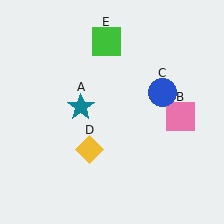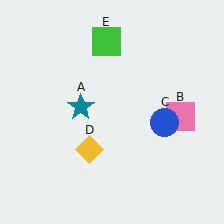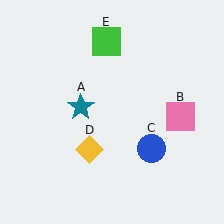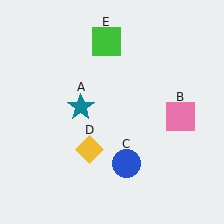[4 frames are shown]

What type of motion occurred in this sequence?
The blue circle (object C) rotated clockwise around the center of the scene.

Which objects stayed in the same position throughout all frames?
Teal star (object A) and pink square (object B) and yellow diamond (object D) and green square (object E) remained stationary.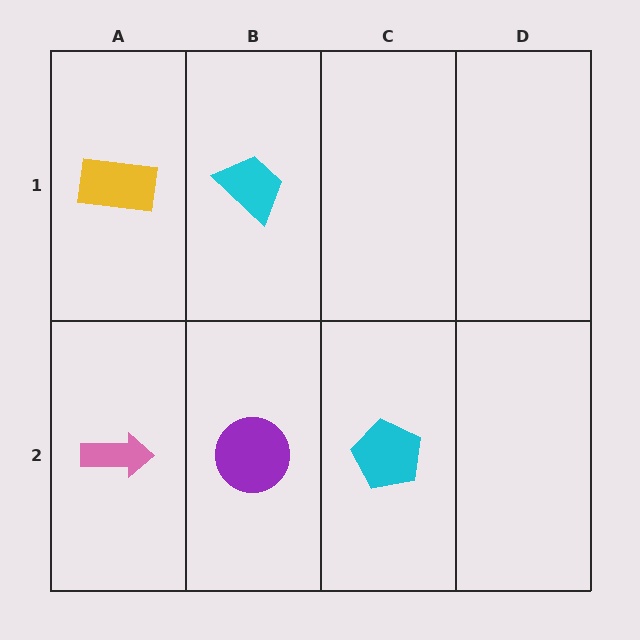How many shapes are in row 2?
3 shapes.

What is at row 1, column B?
A cyan trapezoid.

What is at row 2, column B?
A purple circle.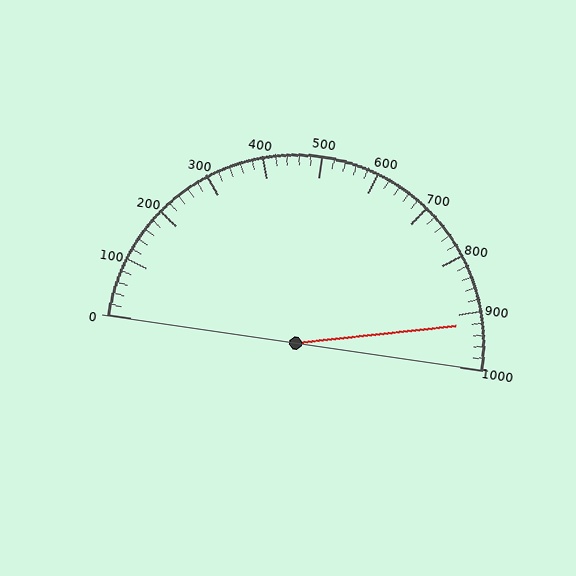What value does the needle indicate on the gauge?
The needle indicates approximately 920.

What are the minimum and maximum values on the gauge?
The gauge ranges from 0 to 1000.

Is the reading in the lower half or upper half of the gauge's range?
The reading is in the upper half of the range (0 to 1000).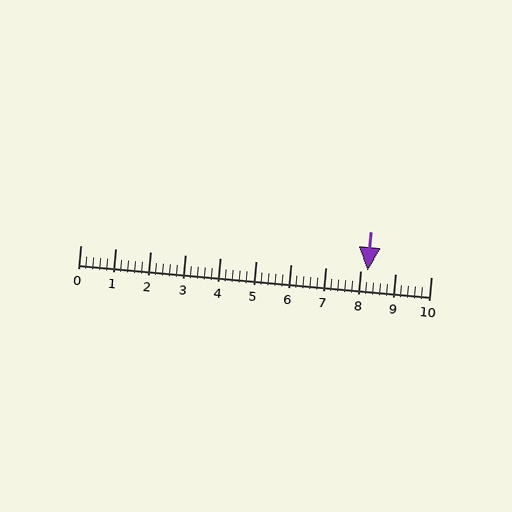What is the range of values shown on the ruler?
The ruler shows values from 0 to 10.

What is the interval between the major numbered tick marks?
The major tick marks are spaced 1 units apart.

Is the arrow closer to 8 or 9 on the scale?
The arrow is closer to 8.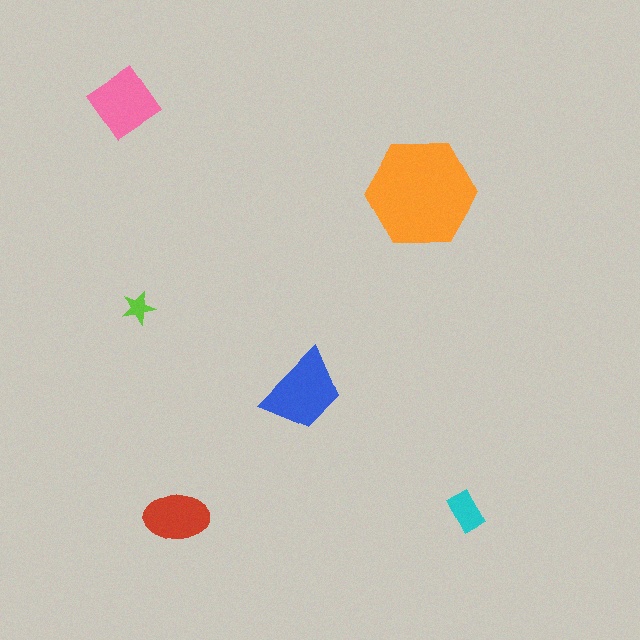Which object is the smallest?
The lime star.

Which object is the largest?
The orange hexagon.